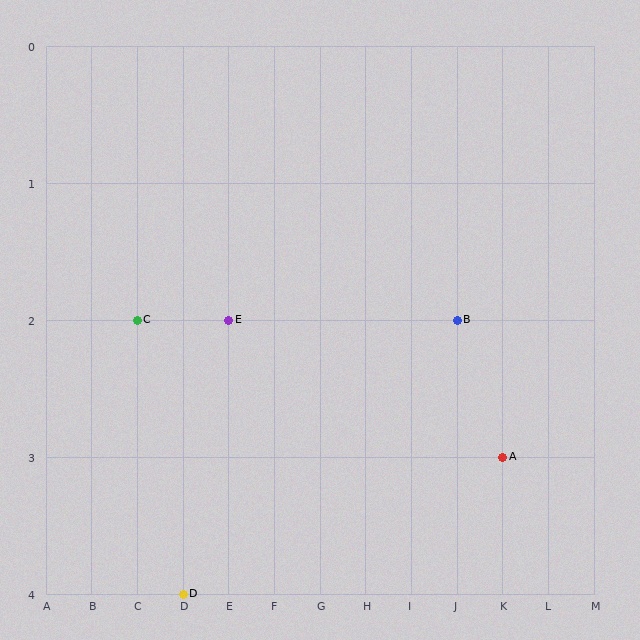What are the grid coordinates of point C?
Point C is at grid coordinates (C, 2).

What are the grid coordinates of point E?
Point E is at grid coordinates (E, 2).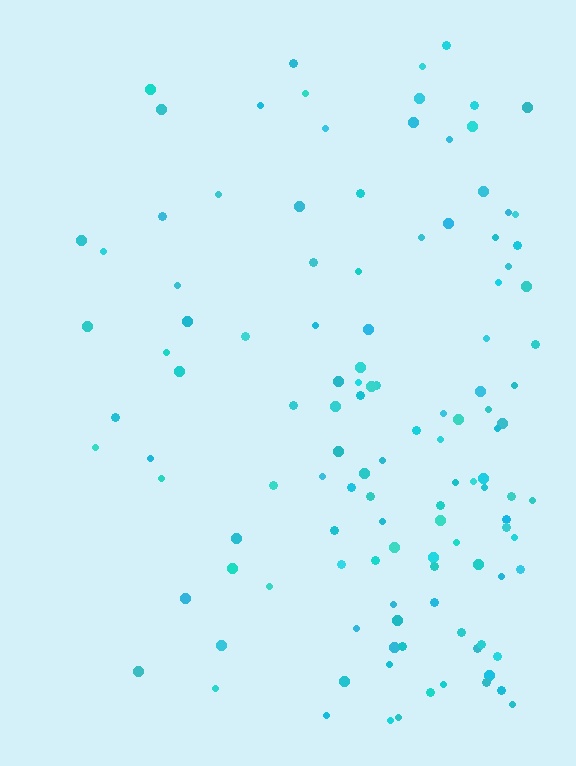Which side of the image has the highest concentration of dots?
The right.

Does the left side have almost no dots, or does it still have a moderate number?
Still a moderate number, just noticeably fewer than the right.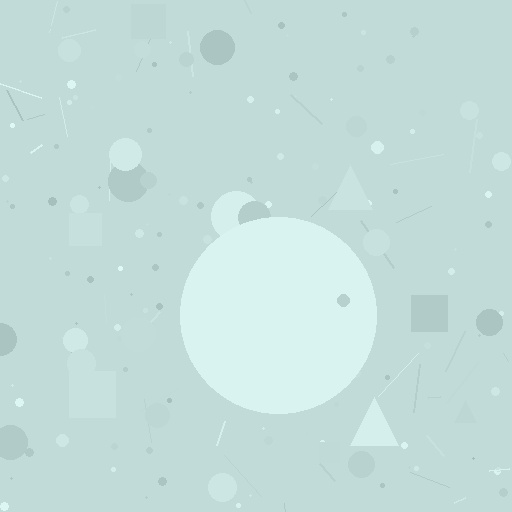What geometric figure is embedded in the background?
A circle is embedded in the background.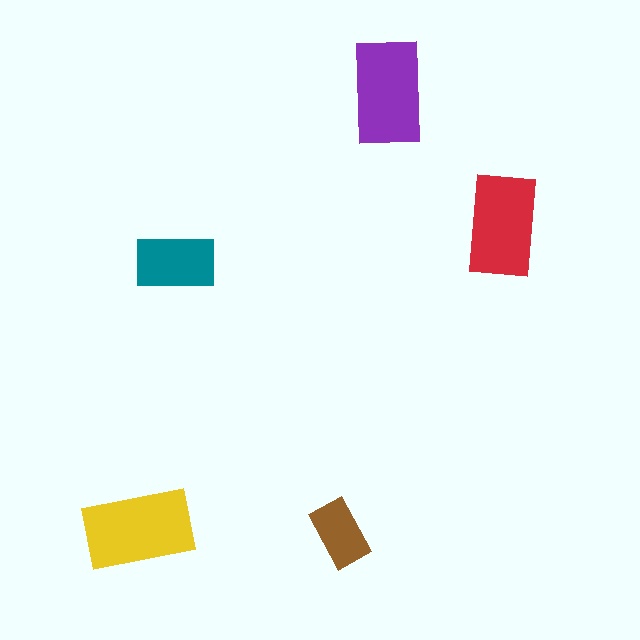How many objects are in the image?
There are 5 objects in the image.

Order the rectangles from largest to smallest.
the yellow one, the purple one, the red one, the teal one, the brown one.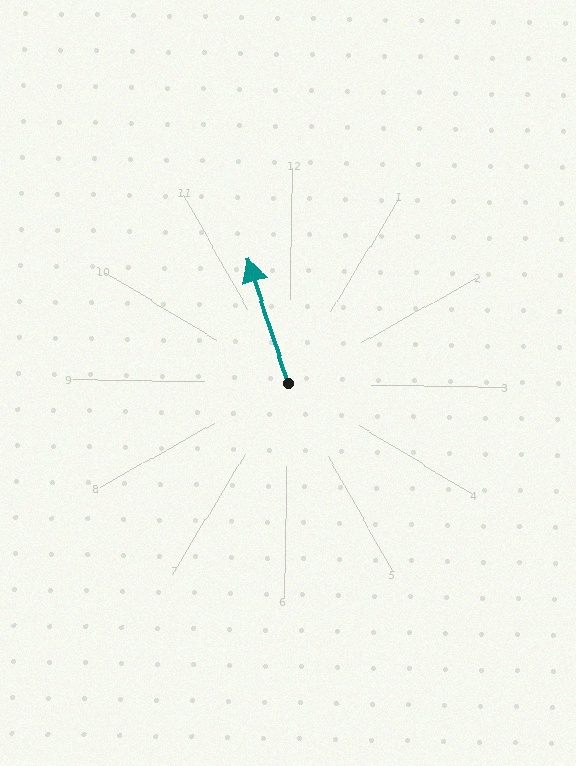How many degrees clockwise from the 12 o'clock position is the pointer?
Approximately 341 degrees.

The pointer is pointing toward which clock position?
Roughly 11 o'clock.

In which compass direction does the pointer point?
North.